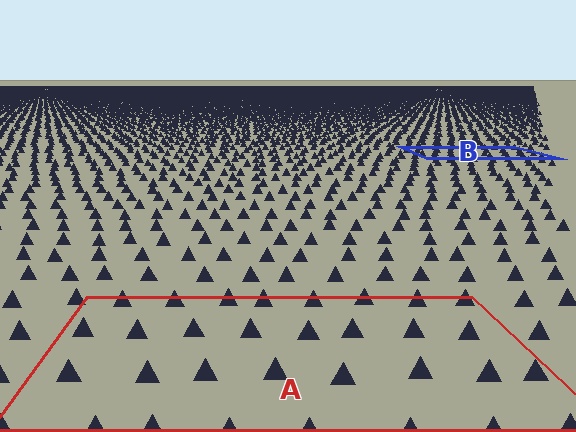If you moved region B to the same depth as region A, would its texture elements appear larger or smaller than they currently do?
They would appear larger. At a closer depth, the same texture elements are projected at a bigger on-screen size.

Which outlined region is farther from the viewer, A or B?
Region B is farther from the viewer — the texture elements inside it appear smaller and more densely packed.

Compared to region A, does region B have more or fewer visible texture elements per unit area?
Region B has more texture elements per unit area — they are packed more densely because it is farther away.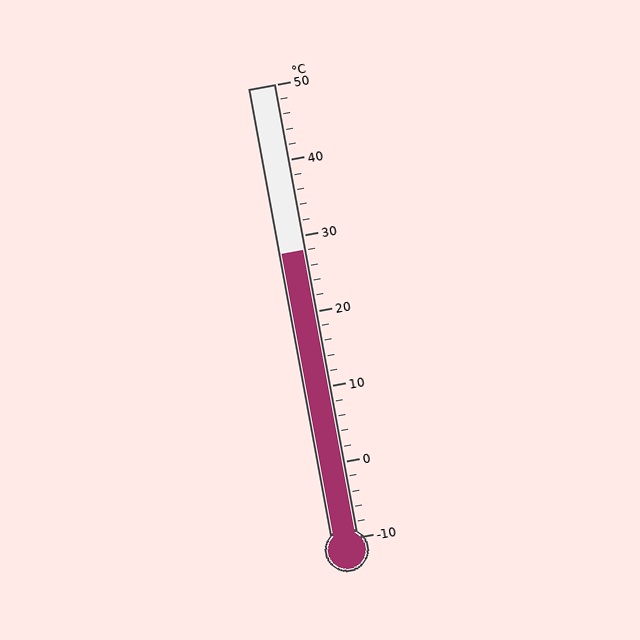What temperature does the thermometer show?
The thermometer shows approximately 28°C.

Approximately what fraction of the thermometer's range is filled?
The thermometer is filled to approximately 65% of its range.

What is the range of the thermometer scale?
The thermometer scale ranges from -10°C to 50°C.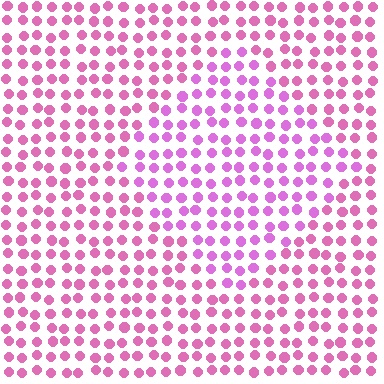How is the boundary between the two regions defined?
The boundary is defined purely by a slight shift in hue (about 23 degrees). Spacing, size, and orientation are identical on both sides.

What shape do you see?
I see a diamond.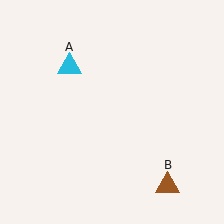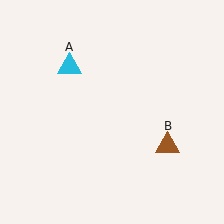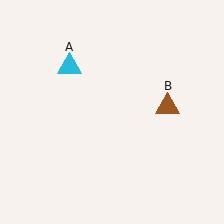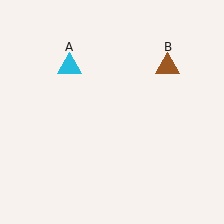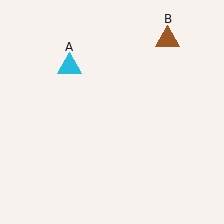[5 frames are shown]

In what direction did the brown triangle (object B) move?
The brown triangle (object B) moved up.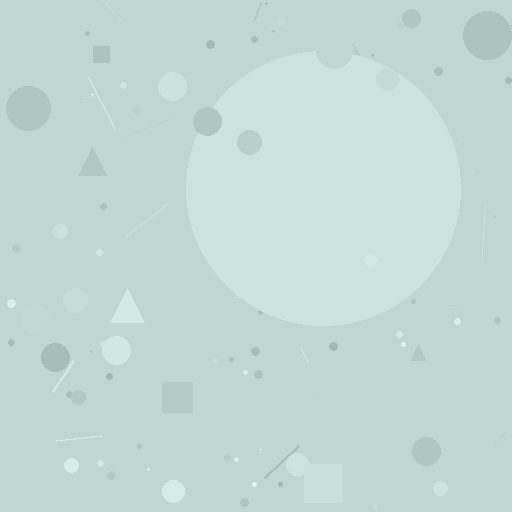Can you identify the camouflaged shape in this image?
The camouflaged shape is a circle.